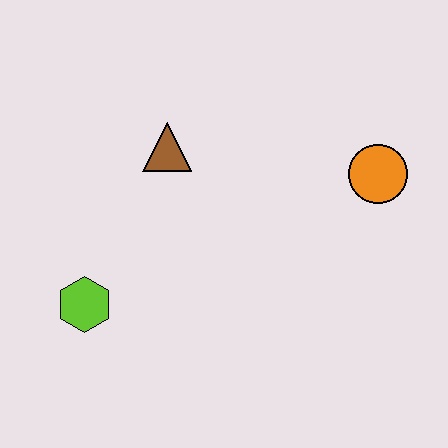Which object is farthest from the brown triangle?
The orange circle is farthest from the brown triangle.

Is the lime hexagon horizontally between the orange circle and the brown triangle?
No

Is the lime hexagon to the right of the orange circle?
No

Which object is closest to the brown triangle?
The lime hexagon is closest to the brown triangle.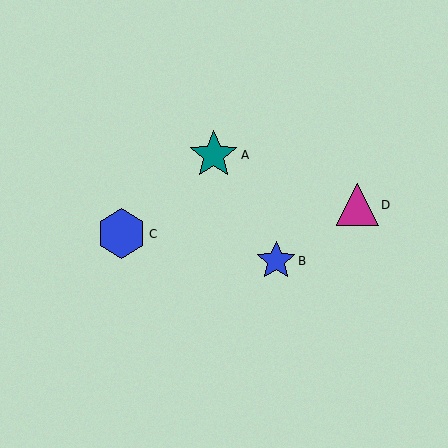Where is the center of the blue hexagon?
The center of the blue hexagon is at (121, 234).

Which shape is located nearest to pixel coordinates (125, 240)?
The blue hexagon (labeled C) at (121, 234) is nearest to that location.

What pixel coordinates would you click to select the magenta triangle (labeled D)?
Click at (357, 205) to select the magenta triangle D.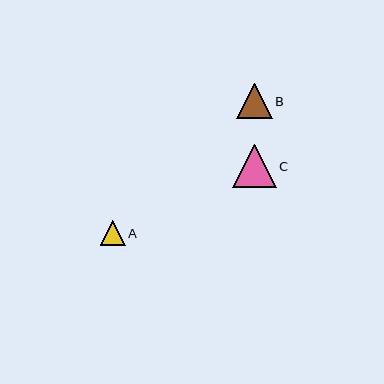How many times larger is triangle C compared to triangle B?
Triangle C is approximately 1.2 times the size of triangle B.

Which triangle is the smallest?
Triangle A is the smallest with a size of approximately 25 pixels.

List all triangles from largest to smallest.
From largest to smallest: C, B, A.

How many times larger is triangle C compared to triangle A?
Triangle C is approximately 1.7 times the size of triangle A.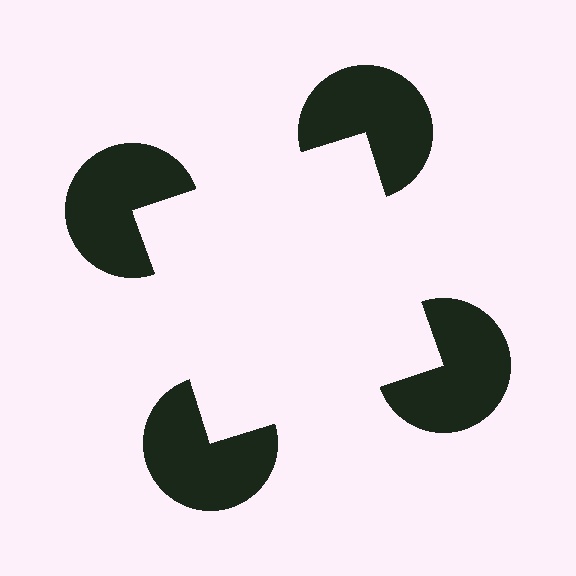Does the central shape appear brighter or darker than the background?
It typically appears slightly brighter than the background, even though no actual brightness change is drawn.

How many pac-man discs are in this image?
There are 4 — one at each vertex of the illusory square.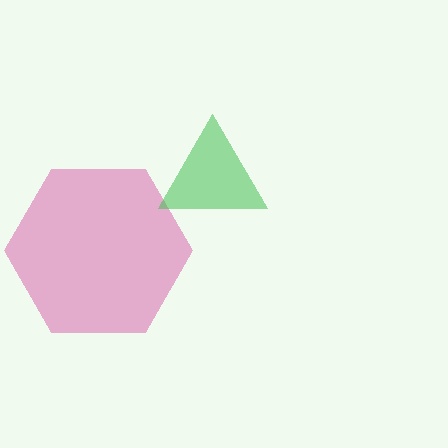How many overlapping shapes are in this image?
There are 2 overlapping shapes in the image.